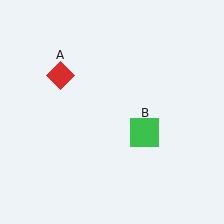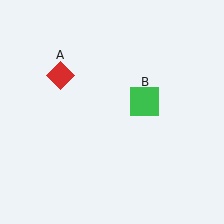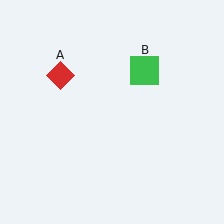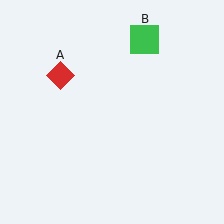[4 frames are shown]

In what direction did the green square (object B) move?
The green square (object B) moved up.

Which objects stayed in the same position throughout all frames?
Red diamond (object A) remained stationary.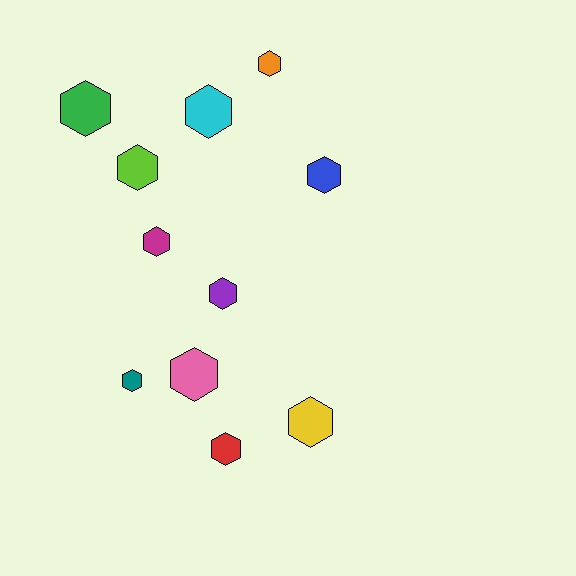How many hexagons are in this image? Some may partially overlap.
There are 11 hexagons.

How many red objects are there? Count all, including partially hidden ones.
There is 1 red object.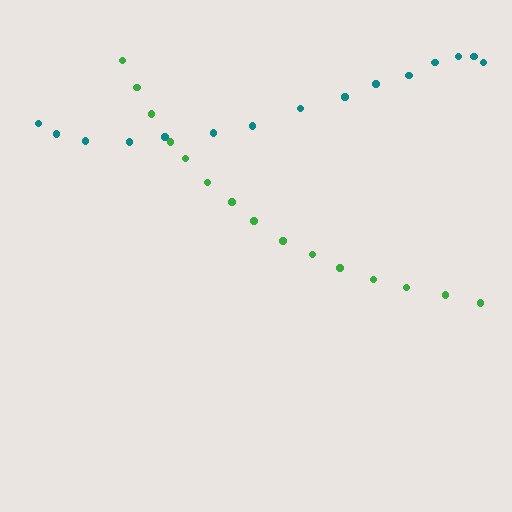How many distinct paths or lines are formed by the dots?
There are 2 distinct paths.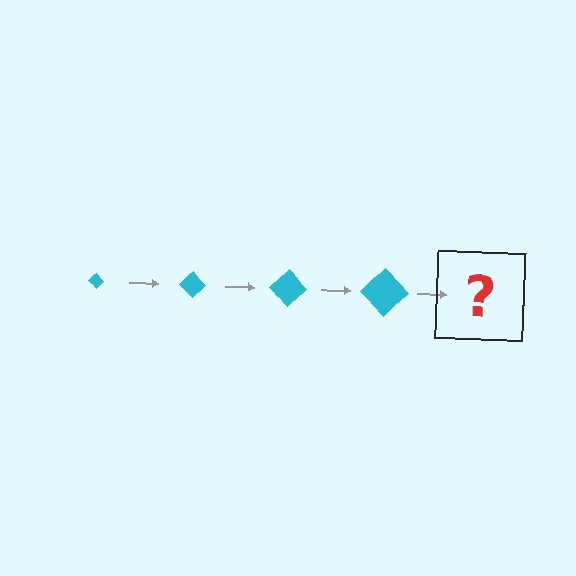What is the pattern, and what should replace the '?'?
The pattern is that the diamond gets progressively larger each step. The '?' should be a cyan diamond, larger than the previous one.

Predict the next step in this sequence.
The next step is a cyan diamond, larger than the previous one.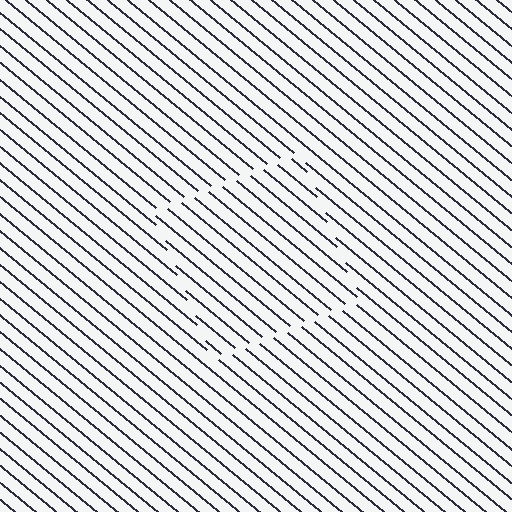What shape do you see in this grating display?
An illusory square. The interior of the shape contains the same grating, shifted by half a period — the contour is defined by the phase discontinuity where line-ends from the inner and outer gratings abut.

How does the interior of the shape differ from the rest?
The interior of the shape contains the same grating, shifted by half a period — the contour is defined by the phase discontinuity where line-ends from the inner and outer gratings abut.